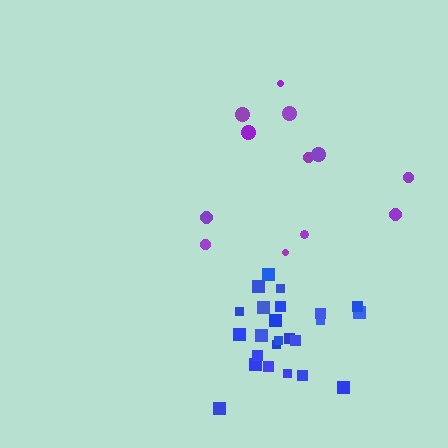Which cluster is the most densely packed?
Blue.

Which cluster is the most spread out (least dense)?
Purple.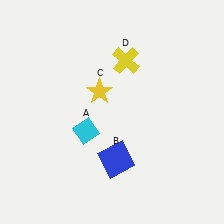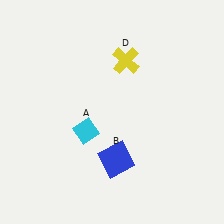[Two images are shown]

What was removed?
The yellow star (C) was removed in Image 2.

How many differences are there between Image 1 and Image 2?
There is 1 difference between the two images.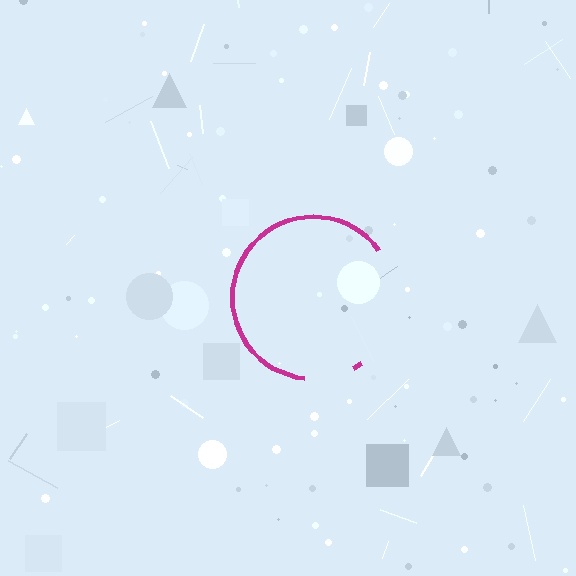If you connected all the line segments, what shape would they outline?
They would outline a circle.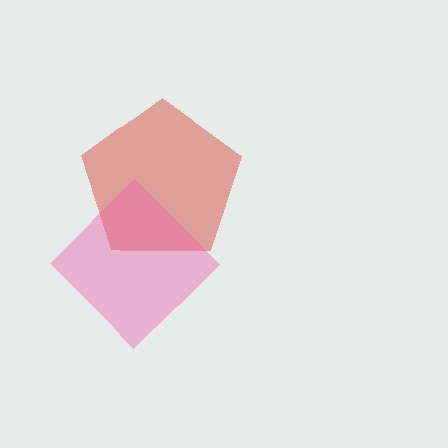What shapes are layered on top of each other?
The layered shapes are: a red pentagon, a pink diamond.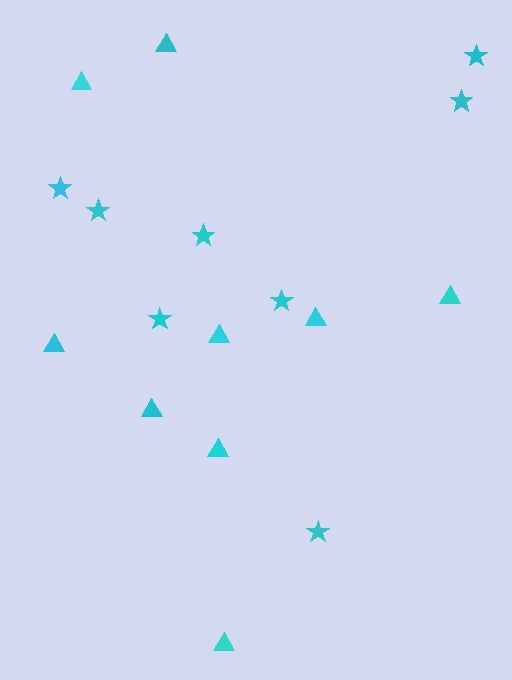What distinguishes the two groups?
There are 2 groups: one group of stars (8) and one group of triangles (9).